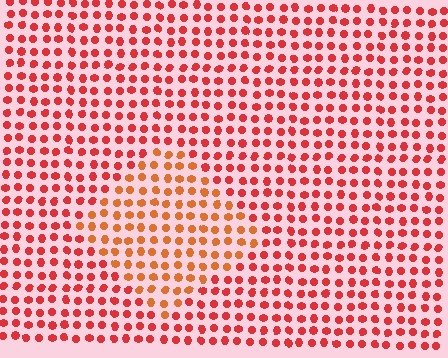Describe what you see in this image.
The image is filled with small red elements in a uniform arrangement. A diamond-shaped region is visible where the elements are tinted to a slightly different hue, forming a subtle color boundary.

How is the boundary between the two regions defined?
The boundary is defined purely by a slight shift in hue (about 26 degrees). Spacing, size, and orientation are identical on both sides.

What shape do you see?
I see a diamond.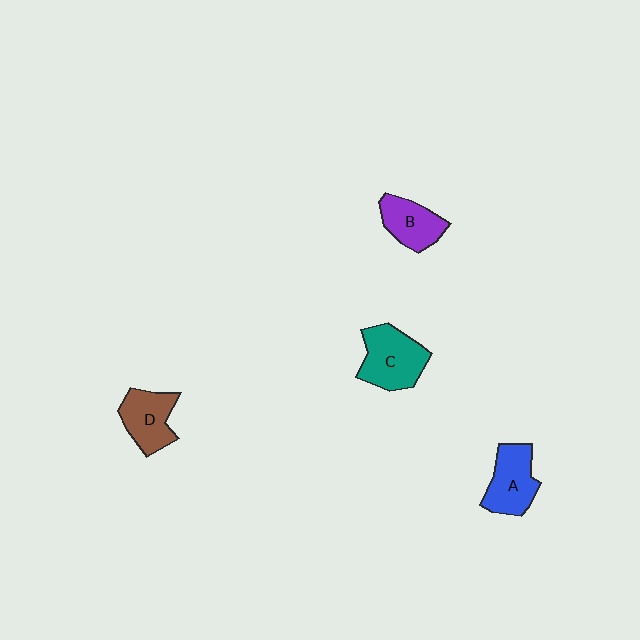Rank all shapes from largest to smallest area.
From largest to smallest: C (teal), A (blue), D (brown), B (purple).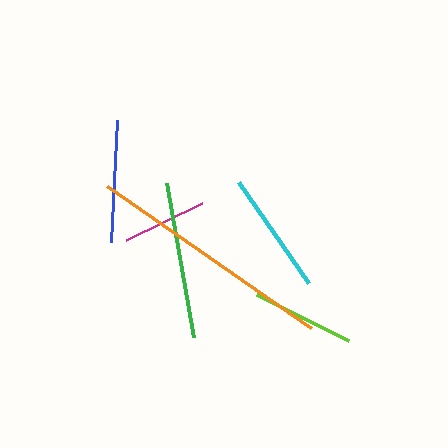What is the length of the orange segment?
The orange segment is approximately 249 pixels long.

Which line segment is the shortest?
The magenta line is the shortest at approximately 85 pixels.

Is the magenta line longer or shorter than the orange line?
The orange line is longer than the magenta line.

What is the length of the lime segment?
The lime segment is approximately 103 pixels long.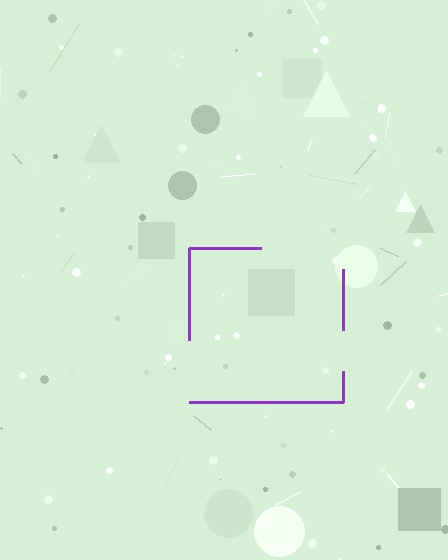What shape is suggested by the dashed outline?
The dashed outline suggests a square.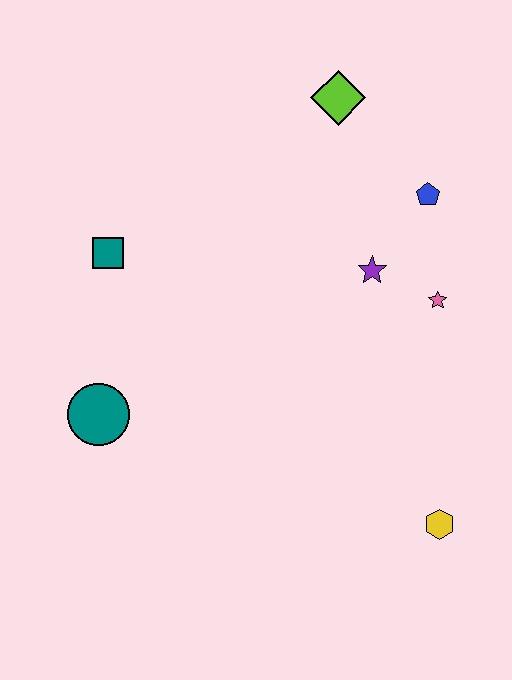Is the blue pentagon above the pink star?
Yes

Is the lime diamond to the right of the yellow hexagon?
No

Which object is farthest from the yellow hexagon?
The lime diamond is farthest from the yellow hexagon.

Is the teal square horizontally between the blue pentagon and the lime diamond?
No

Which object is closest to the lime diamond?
The blue pentagon is closest to the lime diamond.